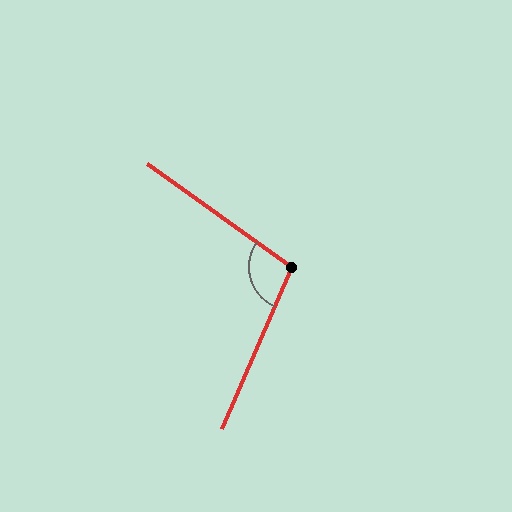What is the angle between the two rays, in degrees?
Approximately 102 degrees.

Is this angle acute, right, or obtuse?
It is obtuse.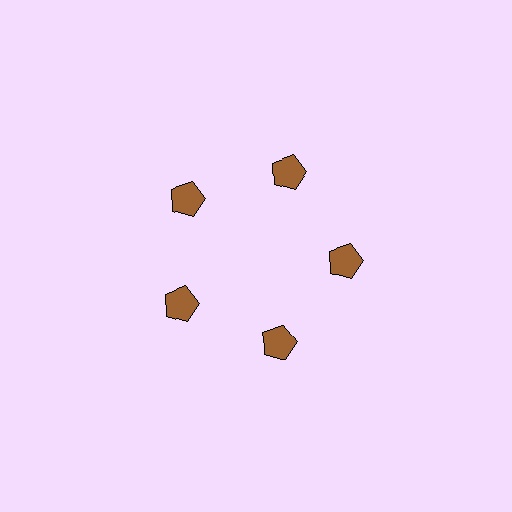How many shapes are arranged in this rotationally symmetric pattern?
There are 5 shapes, arranged in 5 groups of 1.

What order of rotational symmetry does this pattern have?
This pattern has 5-fold rotational symmetry.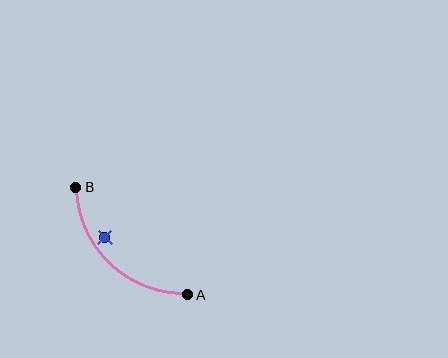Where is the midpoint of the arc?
The arc midpoint is the point on the curve farthest from the straight line joining A and B. It sits below and to the left of that line.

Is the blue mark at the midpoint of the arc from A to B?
No — the blue mark does not lie on the arc at all. It sits slightly inside the curve.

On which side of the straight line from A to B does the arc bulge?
The arc bulges below and to the left of the straight line connecting A and B.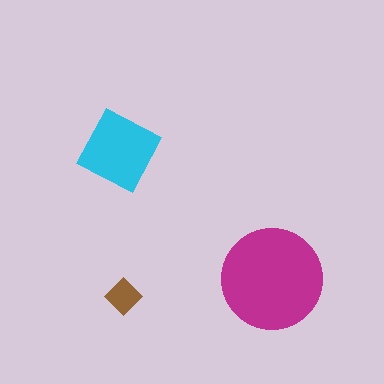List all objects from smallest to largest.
The brown diamond, the cyan square, the magenta circle.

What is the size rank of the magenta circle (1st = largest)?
1st.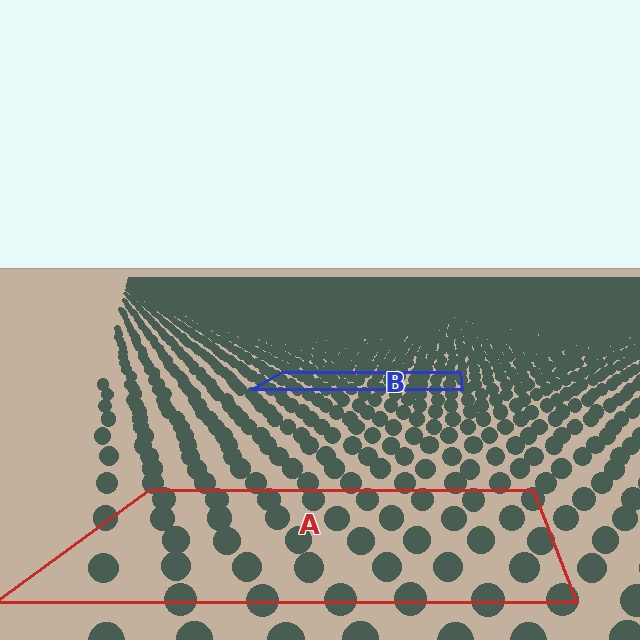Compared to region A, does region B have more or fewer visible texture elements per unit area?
Region B has more texture elements per unit area — they are packed more densely because it is farther away.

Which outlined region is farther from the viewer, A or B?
Region B is farther from the viewer — the texture elements inside it appear smaller and more densely packed.